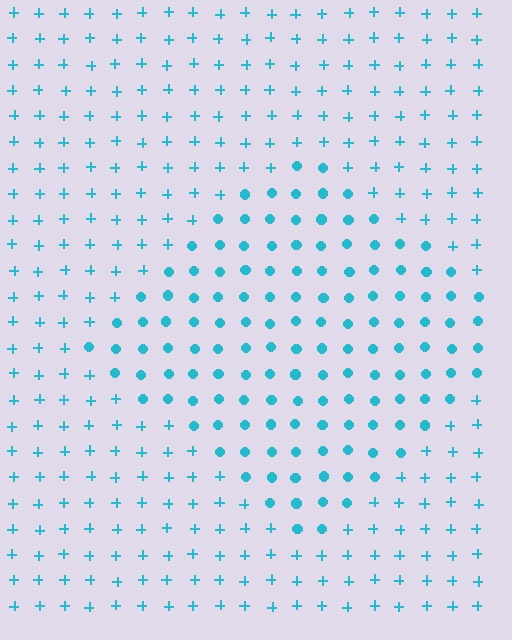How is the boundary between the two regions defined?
The boundary is defined by a change in element shape: circles inside vs. plus signs outside. All elements share the same color and spacing.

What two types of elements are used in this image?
The image uses circles inside the diamond region and plus signs outside it.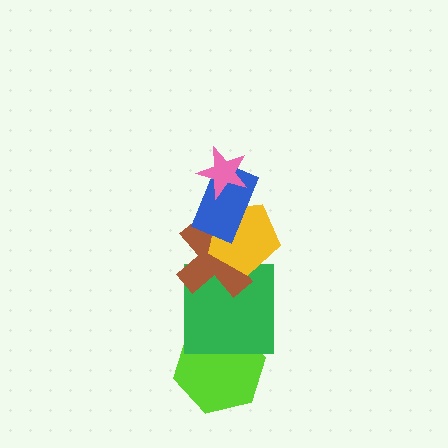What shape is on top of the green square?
The brown cross is on top of the green square.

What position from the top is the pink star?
The pink star is 1st from the top.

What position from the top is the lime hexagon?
The lime hexagon is 6th from the top.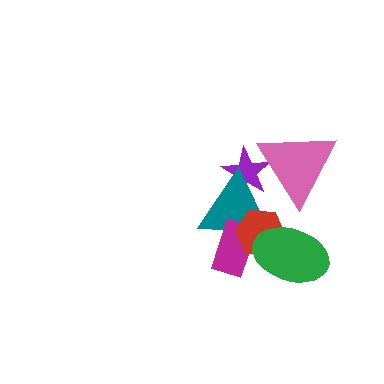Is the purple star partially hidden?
Yes, it is partially covered by another shape.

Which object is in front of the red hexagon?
The green ellipse is in front of the red hexagon.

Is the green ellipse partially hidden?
No, no other shape covers it.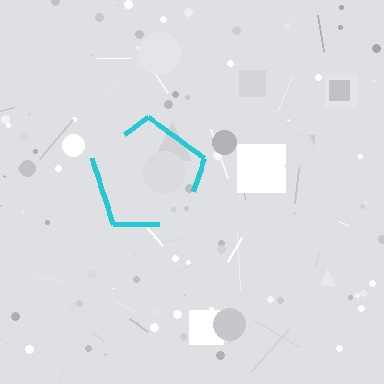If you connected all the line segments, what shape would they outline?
They would outline a pentagon.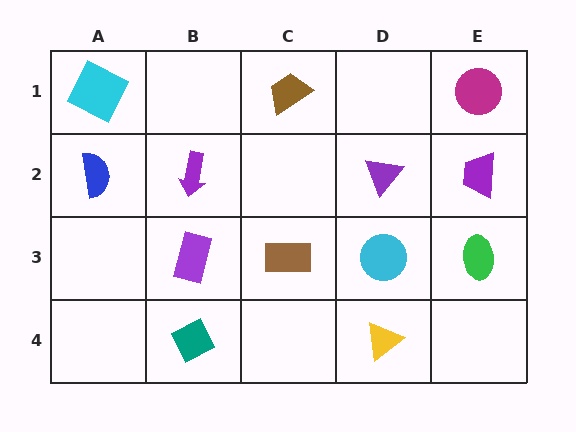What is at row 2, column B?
A purple arrow.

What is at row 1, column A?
A cyan square.